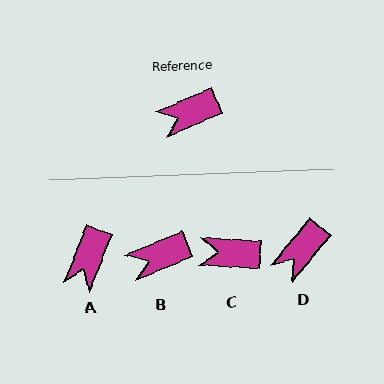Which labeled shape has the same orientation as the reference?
B.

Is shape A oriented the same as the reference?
No, it is off by about 45 degrees.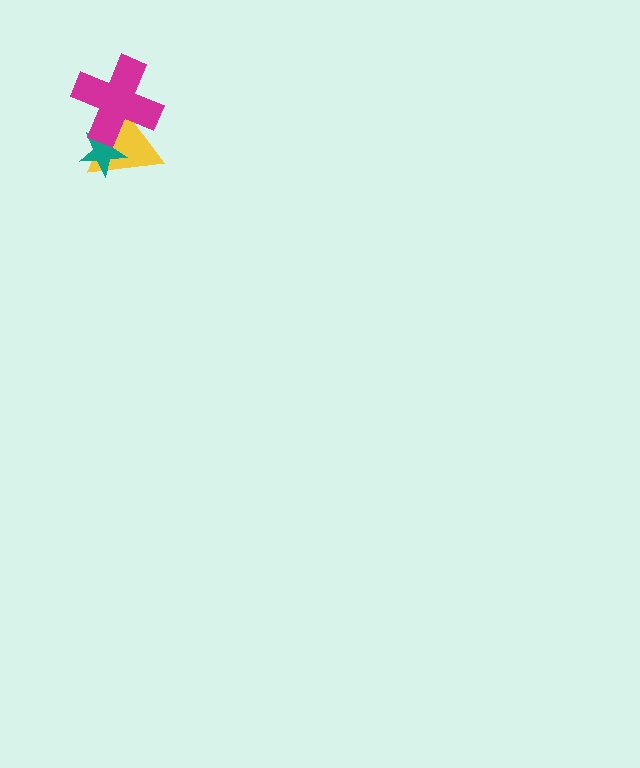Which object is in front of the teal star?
The magenta cross is in front of the teal star.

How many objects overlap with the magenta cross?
2 objects overlap with the magenta cross.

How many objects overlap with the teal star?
2 objects overlap with the teal star.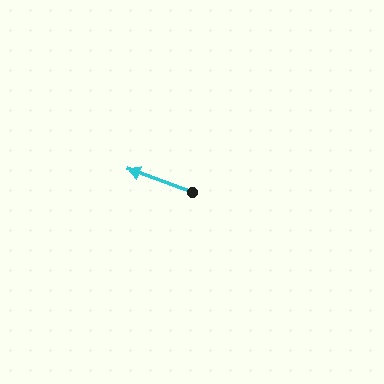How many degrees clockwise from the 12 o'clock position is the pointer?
Approximately 290 degrees.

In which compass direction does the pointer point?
West.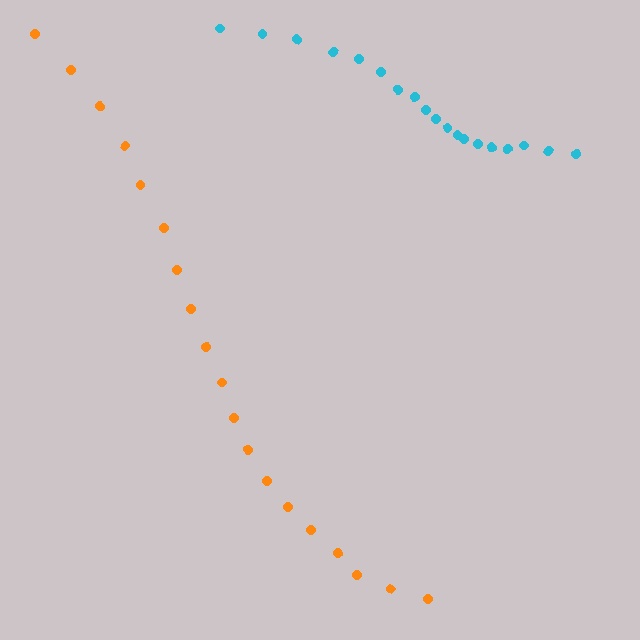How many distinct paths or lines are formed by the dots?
There are 2 distinct paths.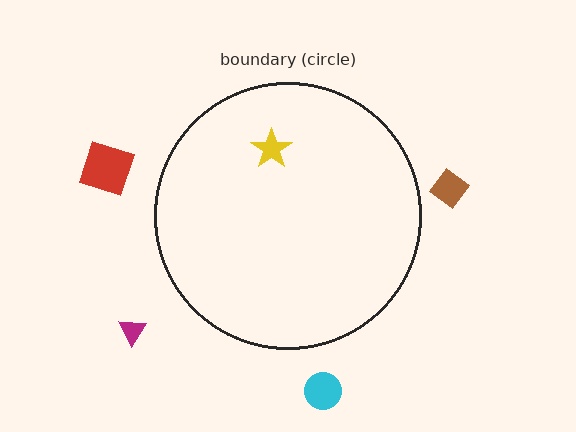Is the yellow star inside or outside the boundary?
Inside.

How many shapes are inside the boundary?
1 inside, 4 outside.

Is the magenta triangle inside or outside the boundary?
Outside.